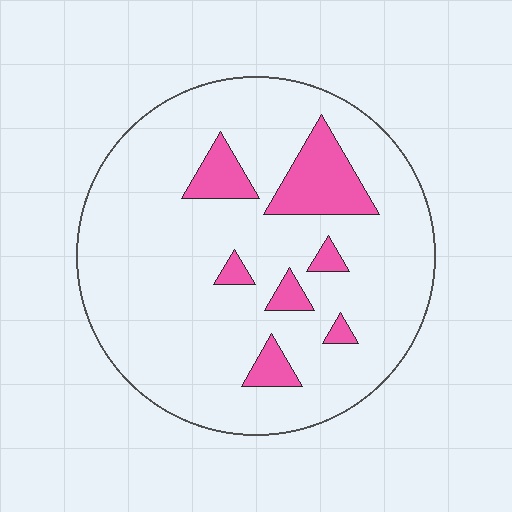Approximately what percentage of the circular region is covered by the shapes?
Approximately 15%.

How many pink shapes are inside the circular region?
7.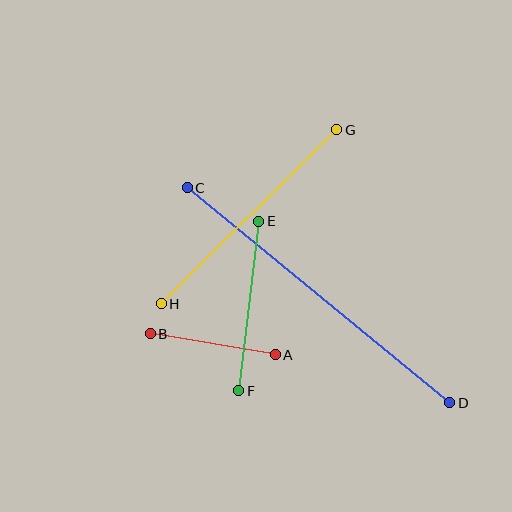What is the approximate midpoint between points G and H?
The midpoint is at approximately (249, 217) pixels.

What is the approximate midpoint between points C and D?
The midpoint is at approximately (319, 295) pixels.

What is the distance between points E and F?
The distance is approximately 171 pixels.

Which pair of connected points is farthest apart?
Points C and D are farthest apart.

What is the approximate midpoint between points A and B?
The midpoint is at approximately (213, 344) pixels.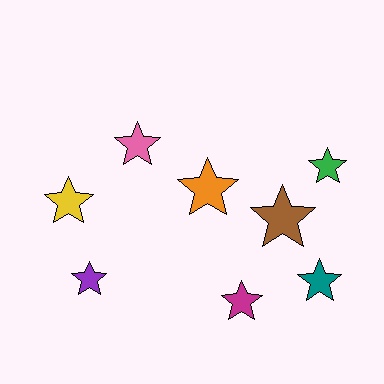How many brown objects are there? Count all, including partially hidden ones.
There is 1 brown object.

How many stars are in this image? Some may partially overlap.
There are 8 stars.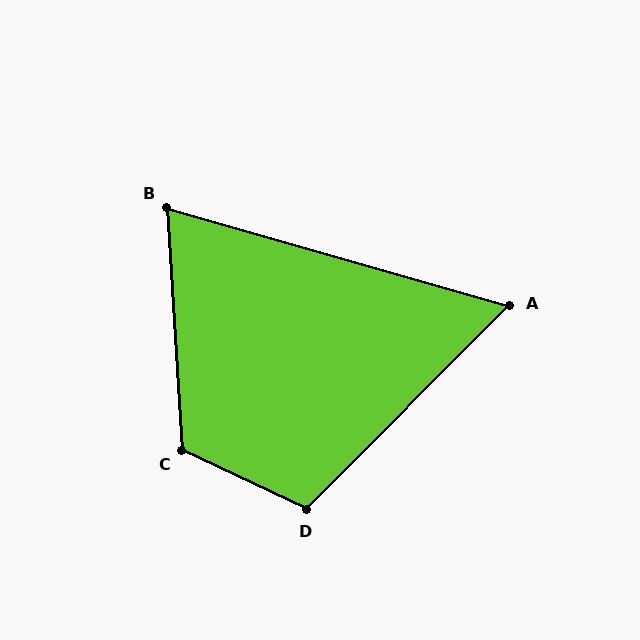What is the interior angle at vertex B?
Approximately 71 degrees (acute).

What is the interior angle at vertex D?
Approximately 109 degrees (obtuse).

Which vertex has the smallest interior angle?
A, at approximately 61 degrees.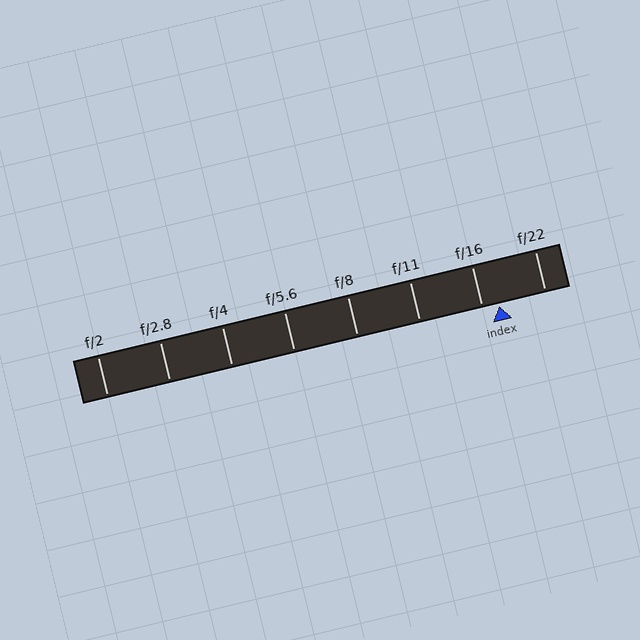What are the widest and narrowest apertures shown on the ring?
The widest aperture shown is f/2 and the narrowest is f/22.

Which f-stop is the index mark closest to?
The index mark is closest to f/16.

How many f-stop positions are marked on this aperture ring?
There are 8 f-stop positions marked.